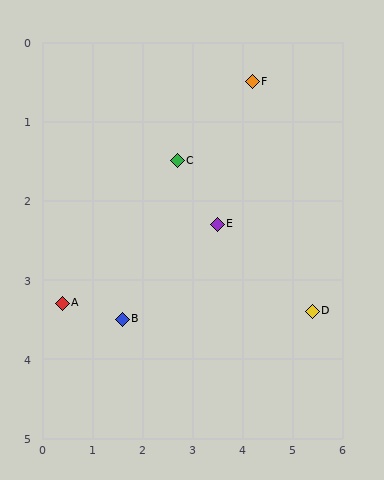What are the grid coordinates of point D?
Point D is at approximately (5.4, 3.4).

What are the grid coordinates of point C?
Point C is at approximately (2.7, 1.5).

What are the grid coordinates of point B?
Point B is at approximately (1.6, 3.5).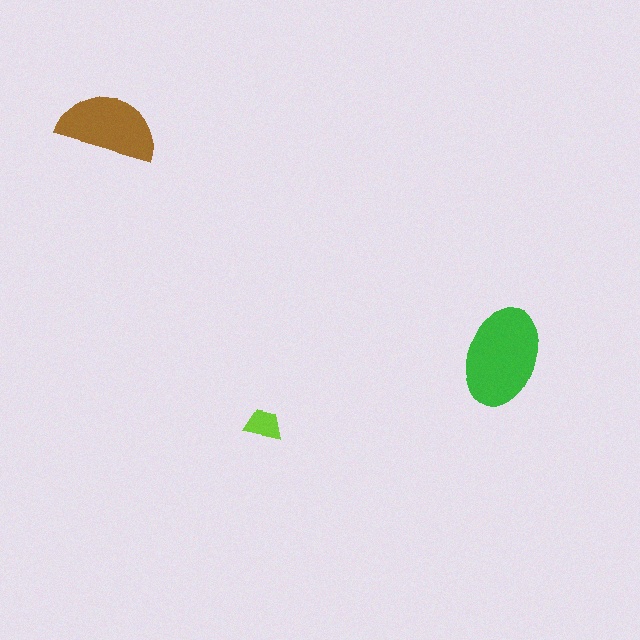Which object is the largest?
The green ellipse.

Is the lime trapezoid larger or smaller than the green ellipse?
Smaller.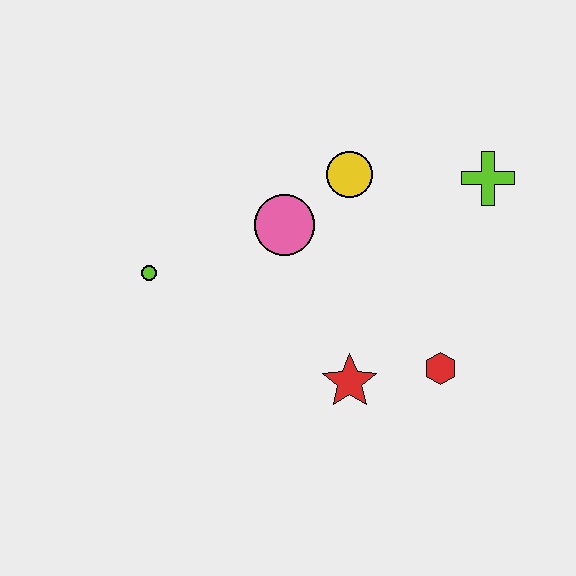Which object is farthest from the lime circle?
The lime cross is farthest from the lime circle.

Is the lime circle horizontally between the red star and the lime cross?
No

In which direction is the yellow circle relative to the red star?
The yellow circle is above the red star.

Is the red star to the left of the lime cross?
Yes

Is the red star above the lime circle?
No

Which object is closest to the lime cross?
The yellow circle is closest to the lime cross.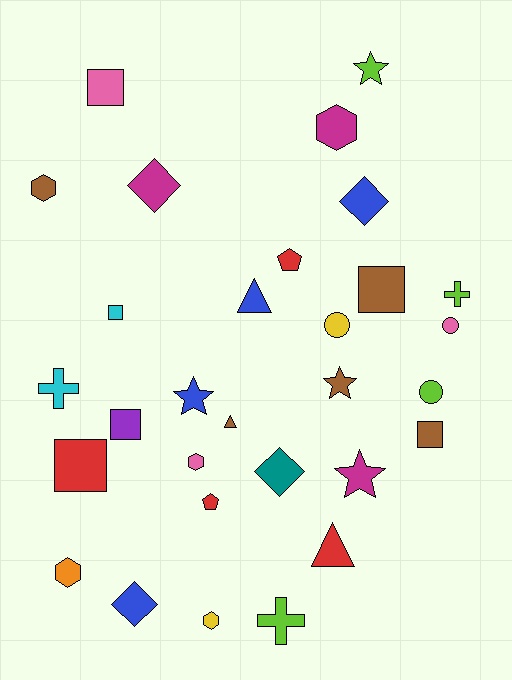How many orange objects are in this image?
There is 1 orange object.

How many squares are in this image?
There are 6 squares.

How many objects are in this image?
There are 30 objects.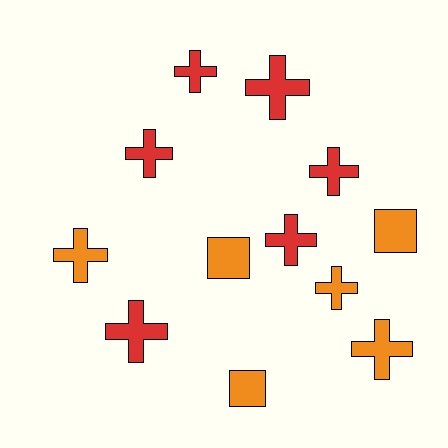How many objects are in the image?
There are 12 objects.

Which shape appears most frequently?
Cross, with 9 objects.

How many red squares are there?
There are no red squares.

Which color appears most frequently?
Orange, with 6 objects.